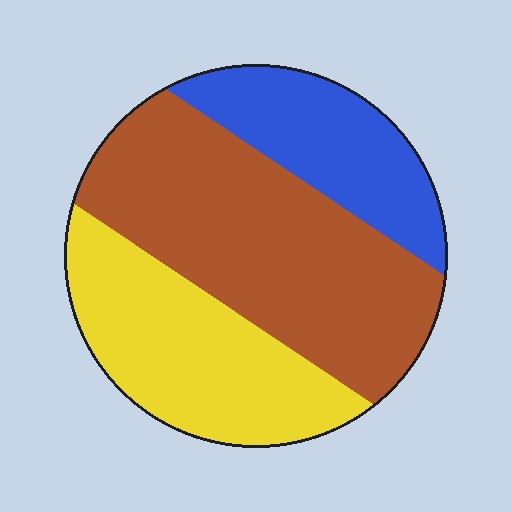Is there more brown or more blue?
Brown.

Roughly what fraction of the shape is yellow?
Yellow takes up about one third (1/3) of the shape.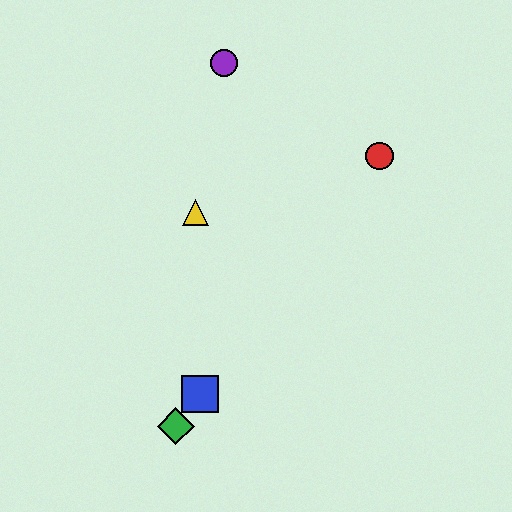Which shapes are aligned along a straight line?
The red circle, the blue square, the green diamond are aligned along a straight line.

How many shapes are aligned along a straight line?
3 shapes (the red circle, the blue square, the green diamond) are aligned along a straight line.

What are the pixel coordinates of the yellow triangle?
The yellow triangle is at (195, 212).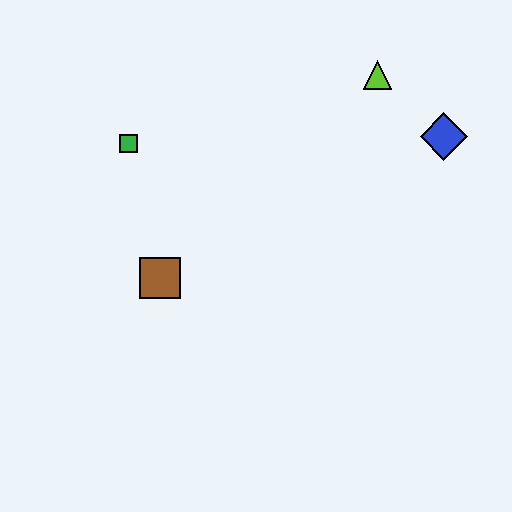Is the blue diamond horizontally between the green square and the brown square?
No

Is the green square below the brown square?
No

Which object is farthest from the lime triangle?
The brown square is farthest from the lime triangle.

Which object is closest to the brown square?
The green square is closest to the brown square.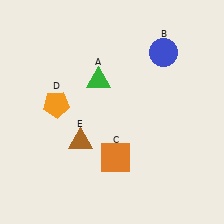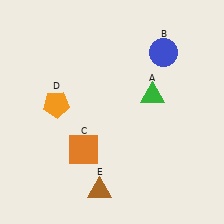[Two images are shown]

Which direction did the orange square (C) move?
The orange square (C) moved left.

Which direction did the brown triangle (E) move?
The brown triangle (E) moved down.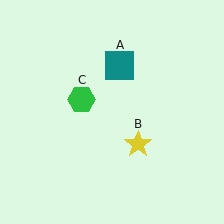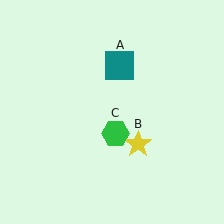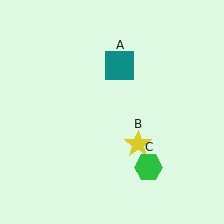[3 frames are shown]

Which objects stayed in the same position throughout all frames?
Teal square (object A) and yellow star (object B) remained stationary.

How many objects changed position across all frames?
1 object changed position: green hexagon (object C).